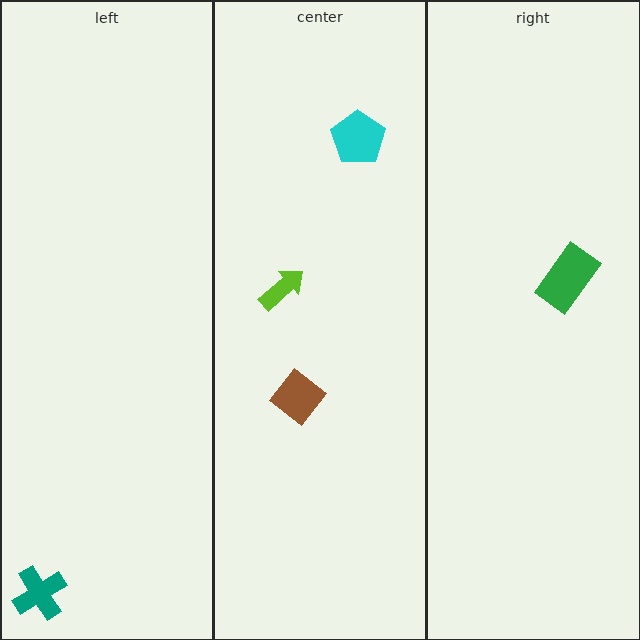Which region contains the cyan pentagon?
The center region.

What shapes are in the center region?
The brown diamond, the lime arrow, the cyan pentagon.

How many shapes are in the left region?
1.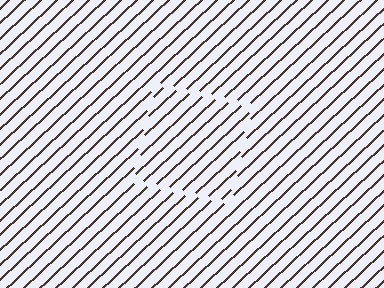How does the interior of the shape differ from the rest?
The interior of the shape contains the same grating, shifted by half a period — the contour is defined by the phase discontinuity where line-ends from the inner and outer gratings abut.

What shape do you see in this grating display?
An illusory square. The interior of the shape contains the same grating, shifted by half a period — the contour is defined by the phase discontinuity where line-ends from the inner and outer gratings abut.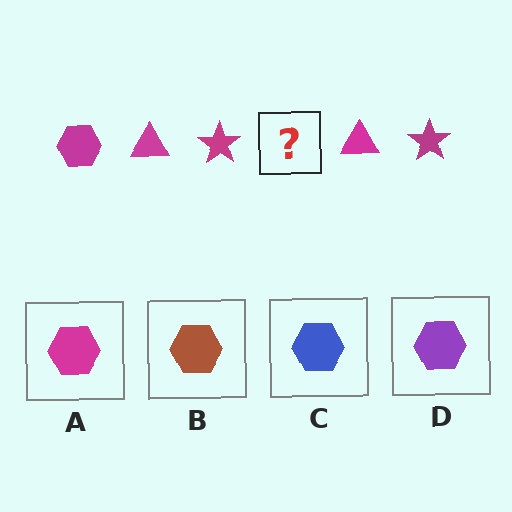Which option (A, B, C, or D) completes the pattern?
A.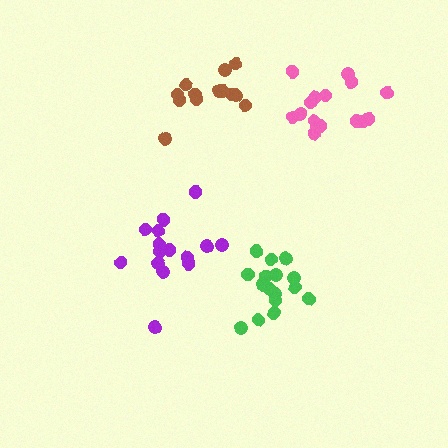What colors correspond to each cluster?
The clusters are colored: green, purple, pink, brown.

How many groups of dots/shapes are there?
There are 4 groups.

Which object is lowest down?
The green cluster is bottommost.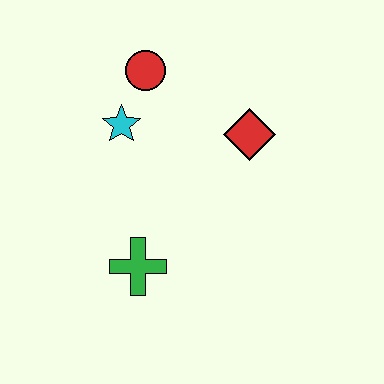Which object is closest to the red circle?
The cyan star is closest to the red circle.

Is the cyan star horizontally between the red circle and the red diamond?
No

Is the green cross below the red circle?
Yes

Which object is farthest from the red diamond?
The green cross is farthest from the red diamond.